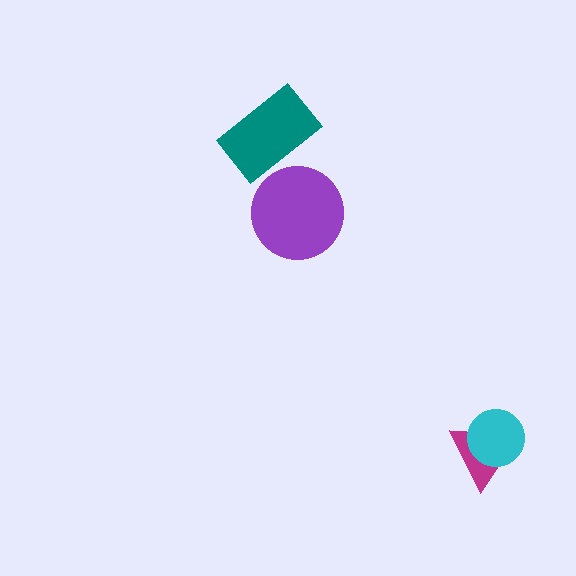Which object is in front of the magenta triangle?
The cyan circle is in front of the magenta triangle.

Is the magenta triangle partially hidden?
Yes, it is partially covered by another shape.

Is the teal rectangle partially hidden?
No, no other shape covers it.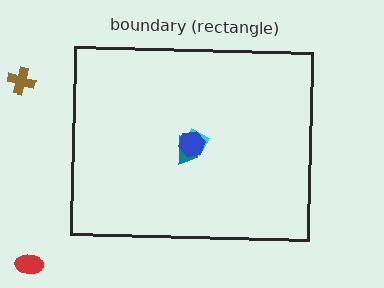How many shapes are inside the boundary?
3 inside, 2 outside.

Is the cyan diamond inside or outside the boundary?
Inside.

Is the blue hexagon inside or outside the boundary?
Inside.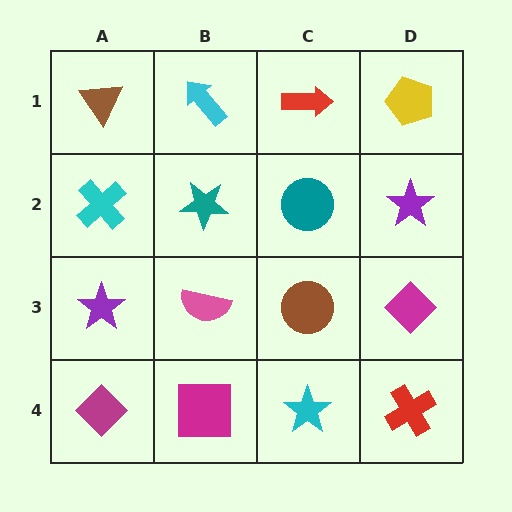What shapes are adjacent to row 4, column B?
A pink semicircle (row 3, column B), a magenta diamond (row 4, column A), a cyan star (row 4, column C).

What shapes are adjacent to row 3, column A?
A cyan cross (row 2, column A), a magenta diamond (row 4, column A), a pink semicircle (row 3, column B).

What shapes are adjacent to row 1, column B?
A teal star (row 2, column B), a brown triangle (row 1, column A), a red arrow (row 1, column C).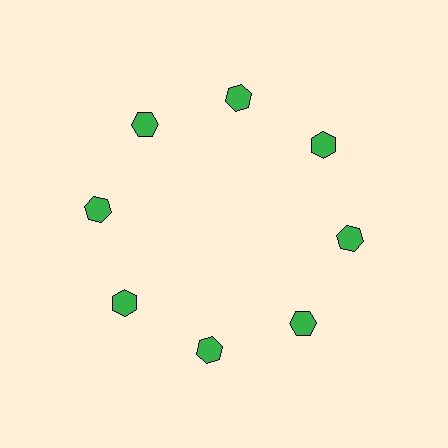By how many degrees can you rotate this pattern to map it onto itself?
The pattern maps onto itself every 45 degrees of rotation.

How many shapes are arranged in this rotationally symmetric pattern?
There are 8 shapes, arranged in 8 groups of 1.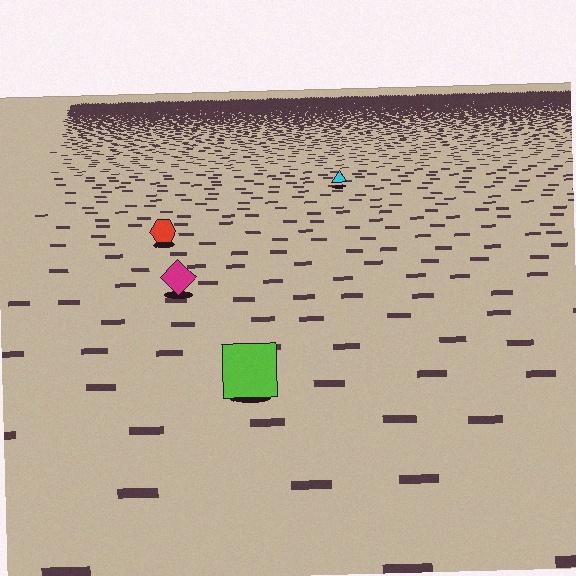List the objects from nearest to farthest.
From nearest to farthest: the lime square, the magenta diamond, the red hexagon, the cyan triangle.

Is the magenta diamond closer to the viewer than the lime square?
No. The lime square is closer — you can tell from the texture gradient: the ground texture is coarser near it.